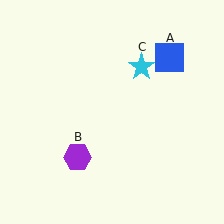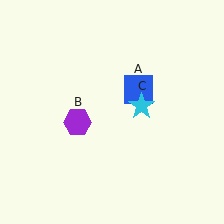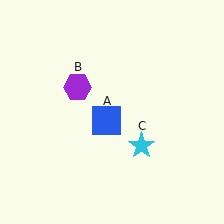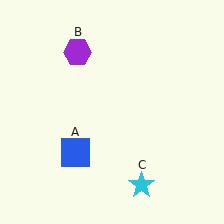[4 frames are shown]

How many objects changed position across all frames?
3 objects changed position: blue square (object A), purple hexagon (object B), cyan star (object C).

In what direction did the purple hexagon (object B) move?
The purple hexagon (object B) moved up.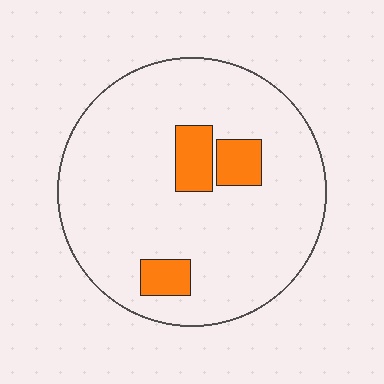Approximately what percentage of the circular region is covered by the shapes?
Approximately 10%.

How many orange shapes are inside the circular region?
3.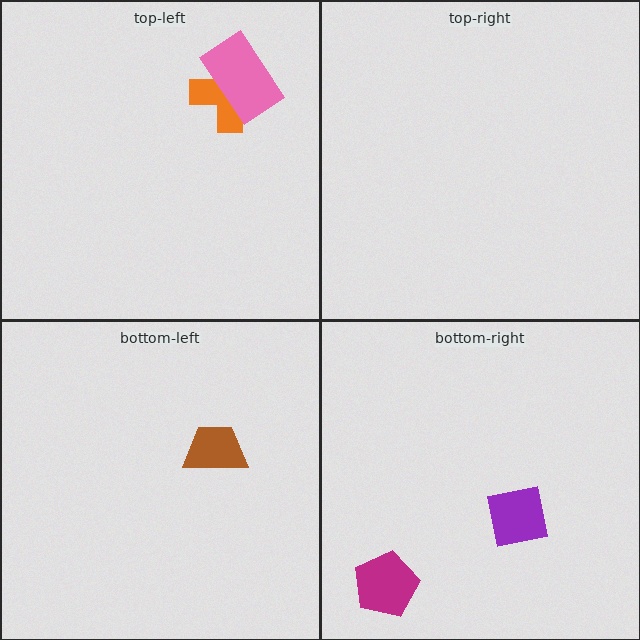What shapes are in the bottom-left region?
The brown trapezoid.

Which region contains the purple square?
The bottom-right region.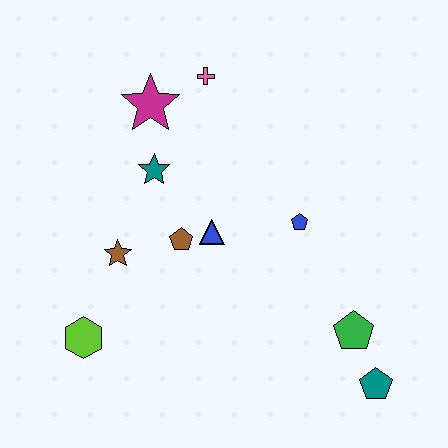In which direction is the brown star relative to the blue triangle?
The brown star is to the left of the blue triangle.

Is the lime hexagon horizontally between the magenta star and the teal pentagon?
No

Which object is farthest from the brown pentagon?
The teal pentagon is farthest from the brown pentagon.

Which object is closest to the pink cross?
The magenta star is closest to the pink cross.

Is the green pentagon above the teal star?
No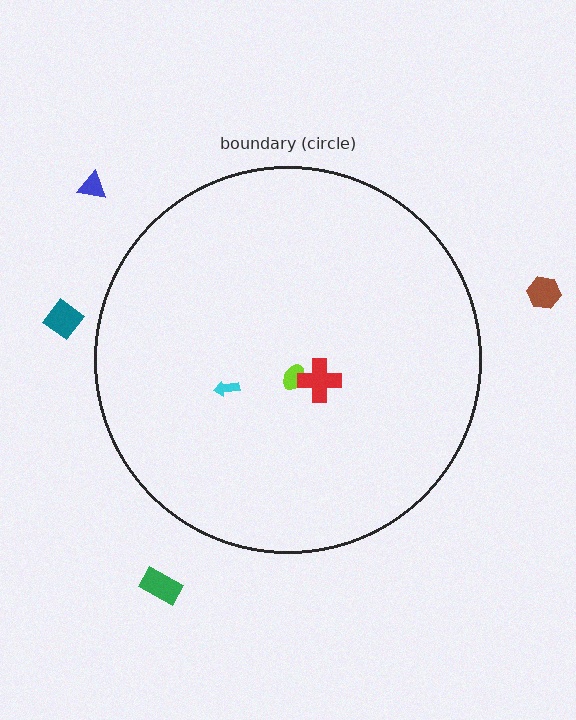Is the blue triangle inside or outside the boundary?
Outside.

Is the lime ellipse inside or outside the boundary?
Inside.